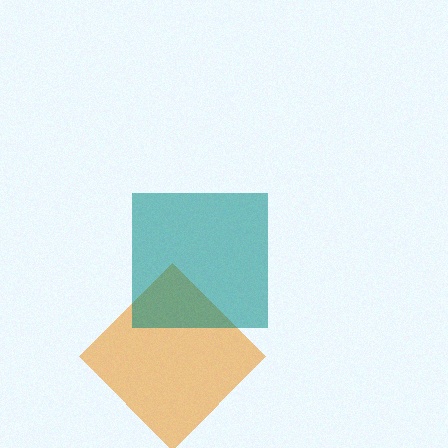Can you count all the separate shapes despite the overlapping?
Yes, there are 2 separate shapes.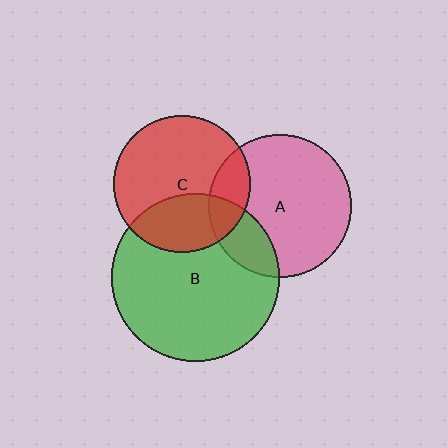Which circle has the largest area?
Circle B (green).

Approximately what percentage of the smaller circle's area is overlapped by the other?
Approximately 30%.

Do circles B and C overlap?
Yes.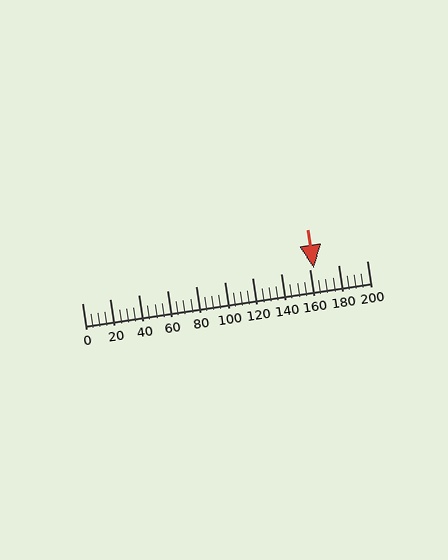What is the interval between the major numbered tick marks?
The major tick marks are spaced 20 units apart.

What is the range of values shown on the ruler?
The ruler shows values from 0 to 200.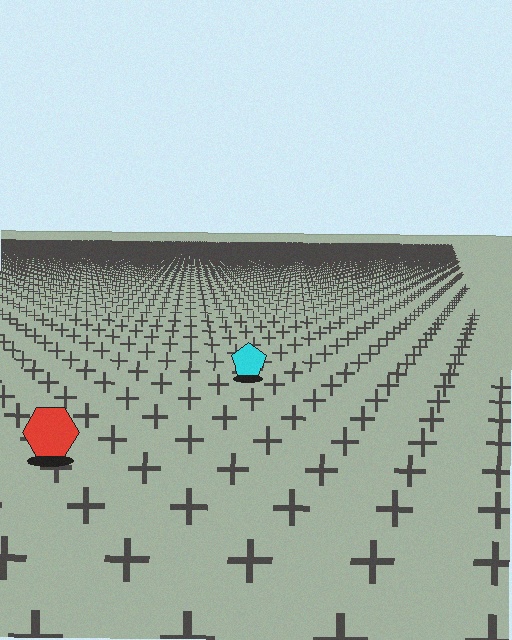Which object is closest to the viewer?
The red hexagon is closest. The texture marks near it are larger and more spread out.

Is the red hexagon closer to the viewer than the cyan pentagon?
Yes. The red hexagon is closer — you can tell from the texture gradient: the ground texture is coarser near it.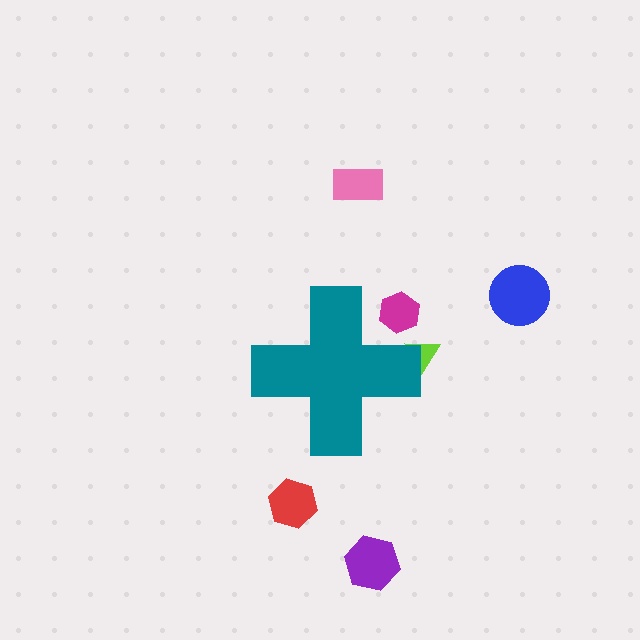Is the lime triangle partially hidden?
Yes, the lime triangle is partially hidden behind the teal cross.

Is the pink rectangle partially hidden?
No, the pink rectangle is fully visible.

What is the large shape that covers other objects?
A teal cross.